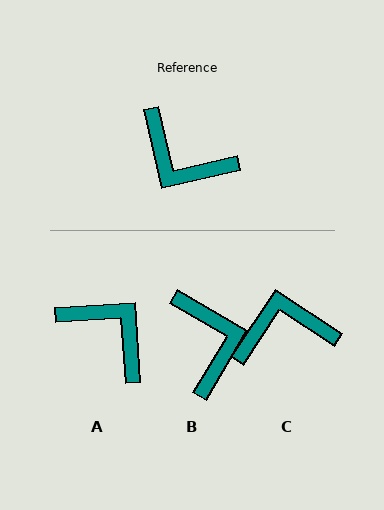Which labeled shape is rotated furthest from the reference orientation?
A, about 171 degrees away.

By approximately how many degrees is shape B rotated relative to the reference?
Approximately 136 degrees counter-clockwise.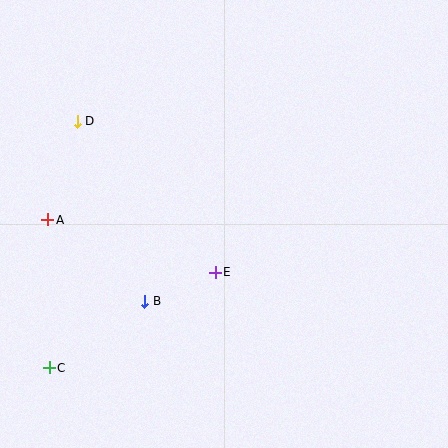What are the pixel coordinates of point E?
Point E is at (215, 272).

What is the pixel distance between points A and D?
The distance between A and D is 103 pixels.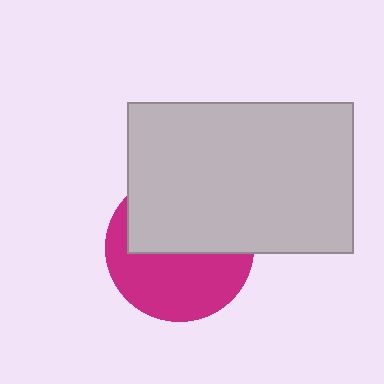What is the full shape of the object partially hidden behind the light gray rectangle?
The partially hidden object is a magenta circle.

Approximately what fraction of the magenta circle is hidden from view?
Roughly 49% of the magenta circle is hidden behind the light gray rectangle.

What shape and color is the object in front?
The object in front is a light gray rectangle.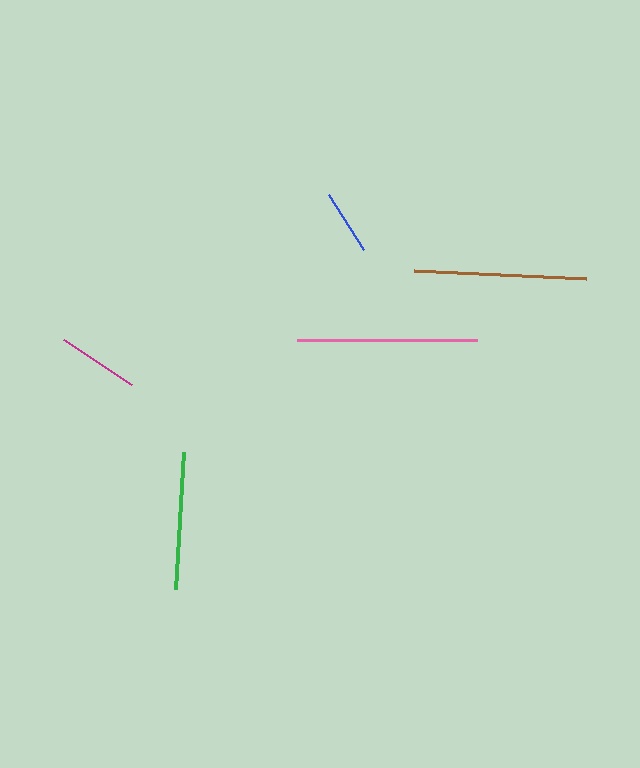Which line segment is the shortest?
The blue line is the shortest at approximately 65 pixels.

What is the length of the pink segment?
The pink segment is approximately 180 pixels long.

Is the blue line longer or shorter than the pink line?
The pink line is longer than the blue line.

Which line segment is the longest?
The pink line is the longest at approximately 180 pixels.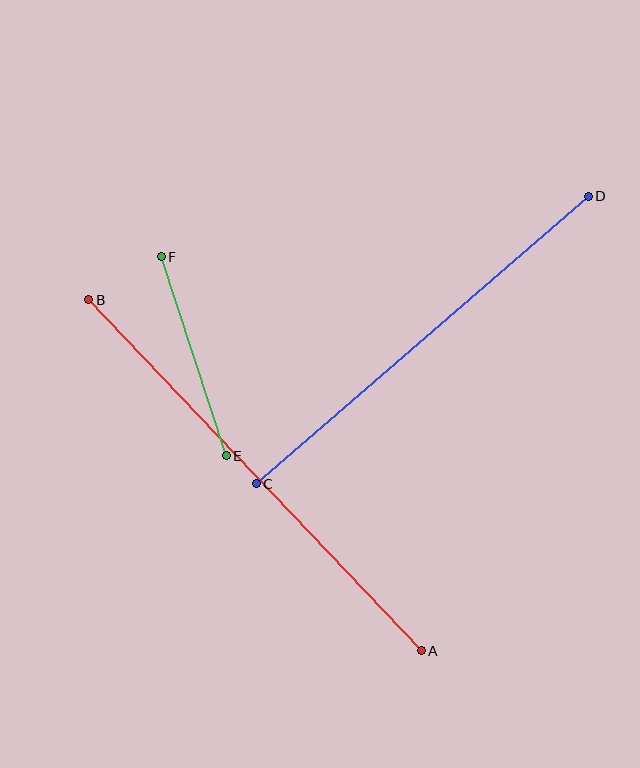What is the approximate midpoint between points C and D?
The midpoint is at approximately (422, 340) pixels.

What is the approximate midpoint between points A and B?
The midpoint is at approximately (255, 475) pixels.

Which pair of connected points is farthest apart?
Points A and B are farthest apart.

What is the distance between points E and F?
The distance is approximately 209 pixels.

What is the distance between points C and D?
The distance is approximately 439 pixels.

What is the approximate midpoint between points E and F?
The midpoint is at approximately (194, 356) pixels.